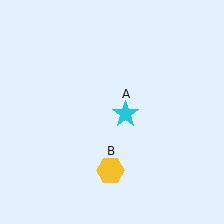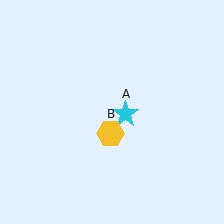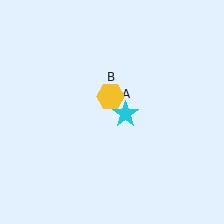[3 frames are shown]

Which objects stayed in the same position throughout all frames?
Cyan star (object A) remained stationary.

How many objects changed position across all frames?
1 object changed position: yellow hexagon (object B).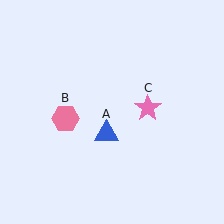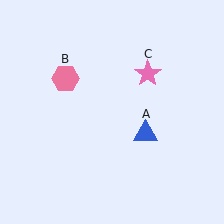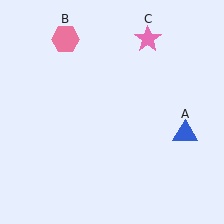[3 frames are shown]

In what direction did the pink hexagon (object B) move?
The pink hexagon (object B) moved up.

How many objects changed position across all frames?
3 objects changed position: blue triangle (object A), pink hexagon (object B), pink star (object C).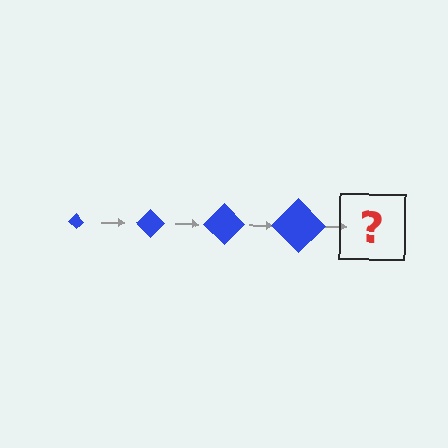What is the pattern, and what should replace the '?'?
The pattern is that the diamond gets progressively larger each step. The '?' should be a blue diamond, larger than the previous one.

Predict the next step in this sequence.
The next step is a blue diamond, larger than the previous one.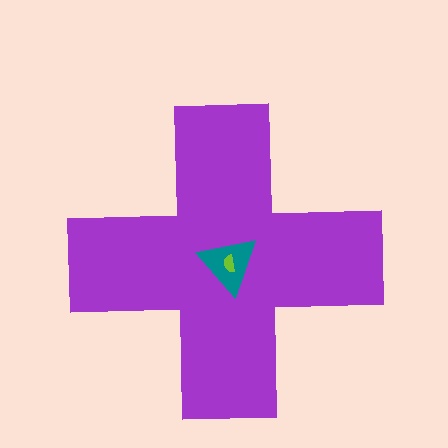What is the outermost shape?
The purple cross.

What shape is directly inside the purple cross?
The teal triangle.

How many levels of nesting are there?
3.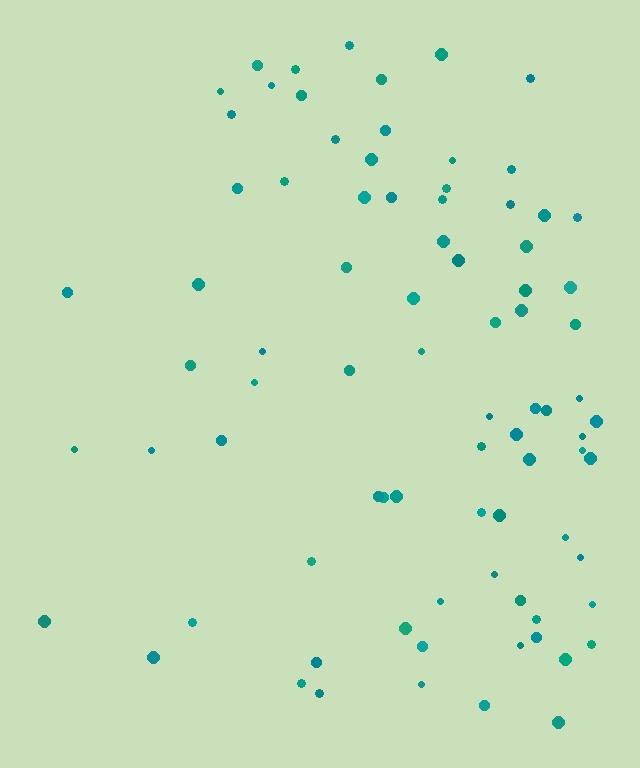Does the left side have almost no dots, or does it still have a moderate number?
Still a moderate number, just noticeably fewer than the right.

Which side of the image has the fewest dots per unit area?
The left.